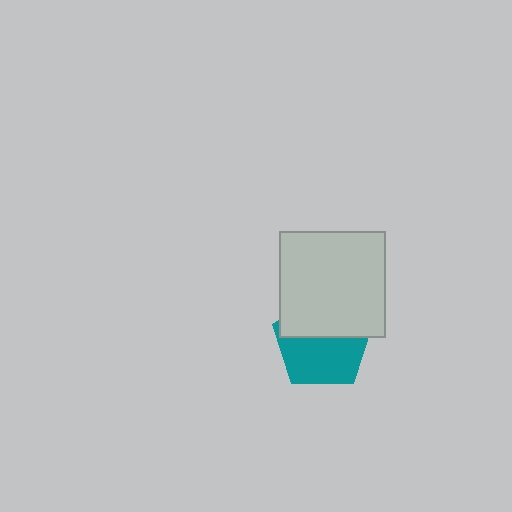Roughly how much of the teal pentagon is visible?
About half of it is visible (roughly 55%).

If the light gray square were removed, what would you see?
You would see the complete teal pentagon.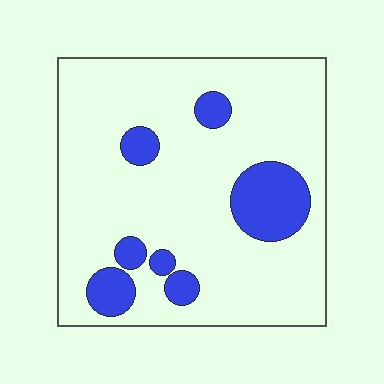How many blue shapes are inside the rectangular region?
7.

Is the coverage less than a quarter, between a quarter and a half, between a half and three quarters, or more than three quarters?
Less than a quarter.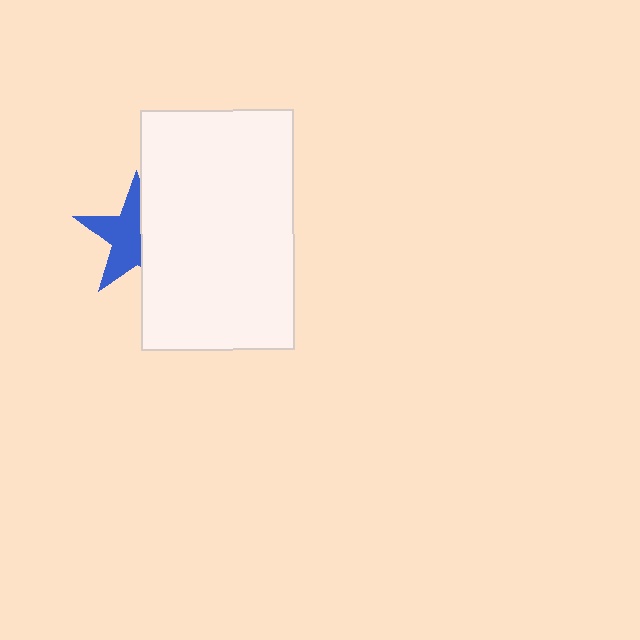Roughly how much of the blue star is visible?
About half of it is visible (roughly 57%).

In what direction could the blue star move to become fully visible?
The blue star could move left. That would shift it out from behind the white rectangle entirely.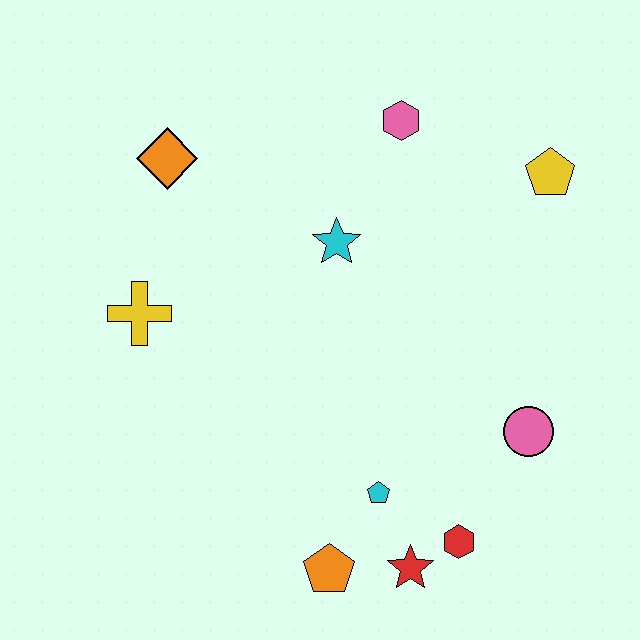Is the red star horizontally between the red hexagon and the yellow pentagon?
No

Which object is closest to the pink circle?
The red hexagon is closest to the pink circle.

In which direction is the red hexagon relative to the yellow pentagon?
The red hexagon is below the yellow pentagon.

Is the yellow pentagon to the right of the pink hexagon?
Yes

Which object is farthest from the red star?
The orange diamond is farthest from the red star.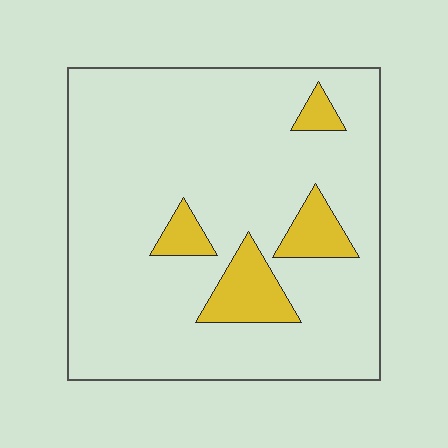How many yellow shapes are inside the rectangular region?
4.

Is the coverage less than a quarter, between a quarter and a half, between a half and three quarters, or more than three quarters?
Less than a quarter.